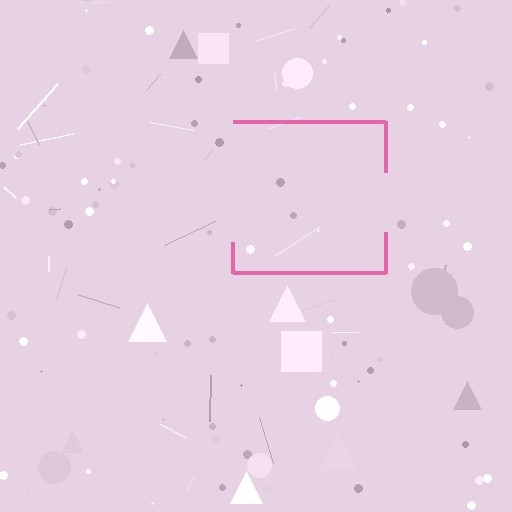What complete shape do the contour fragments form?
The contour fragments form a square.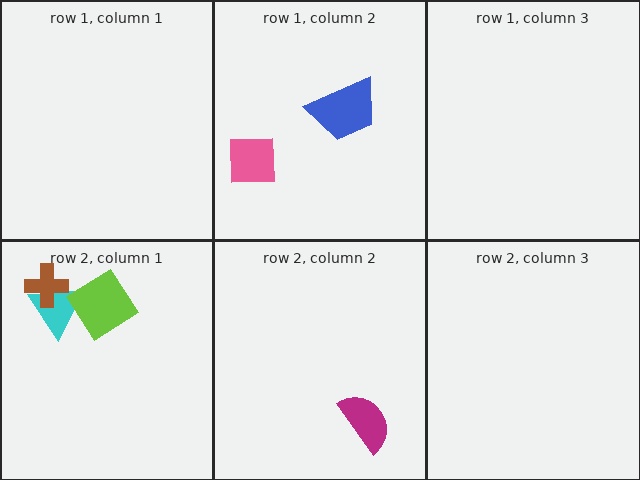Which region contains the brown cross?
The row 2, column 1 region.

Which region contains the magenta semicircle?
The row 2, column 2 region.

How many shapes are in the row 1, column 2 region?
2.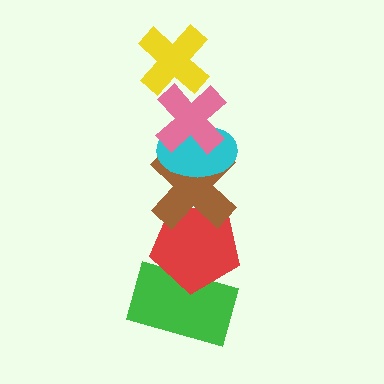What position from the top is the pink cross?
The pink cross is 2nd from the top.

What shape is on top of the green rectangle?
The red pentagon is on top of the green rectangle.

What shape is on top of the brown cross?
The cyan ellipse is on top of the brown cross.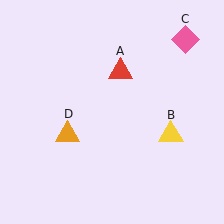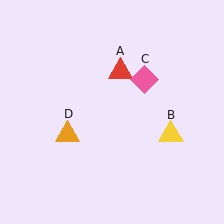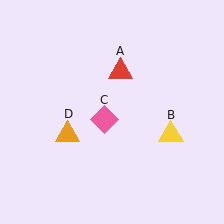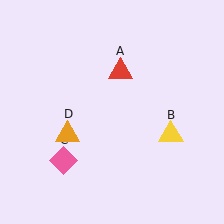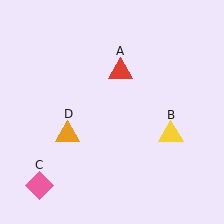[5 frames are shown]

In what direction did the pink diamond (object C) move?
The pink diamond (object C) moved down and to the left.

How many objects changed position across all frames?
1 object changed position: pink diamond (object C).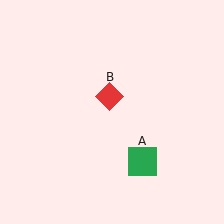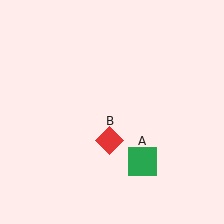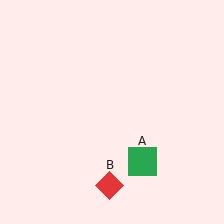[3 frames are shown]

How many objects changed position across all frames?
1 object changed position: red diamond (object B).